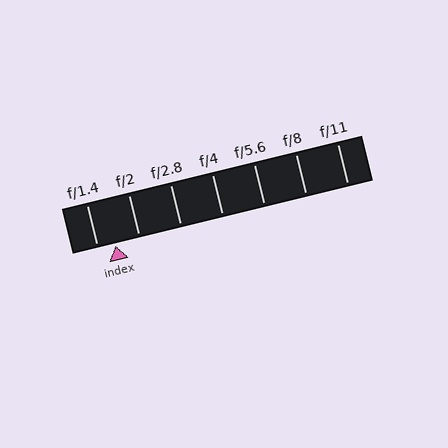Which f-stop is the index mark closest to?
The index mark is closest to f/1.4.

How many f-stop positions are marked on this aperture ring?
There are 7 f-stop positions marked.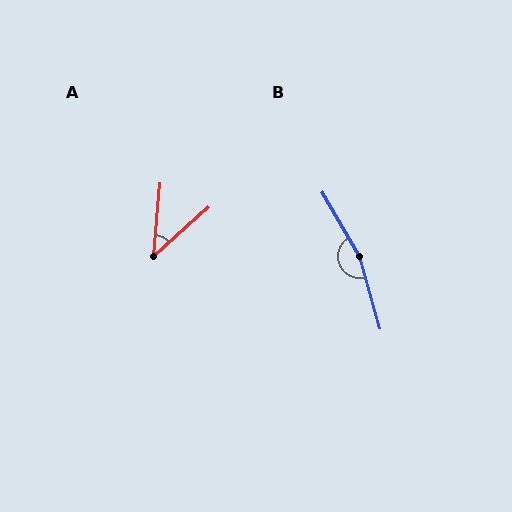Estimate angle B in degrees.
Approximately 166 degrees.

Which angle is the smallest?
A, at approximately 43 degrees.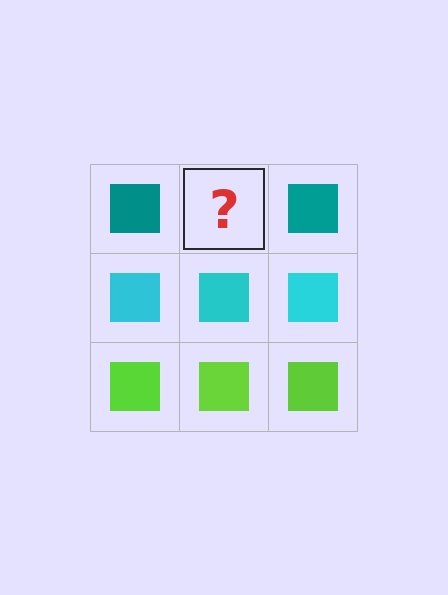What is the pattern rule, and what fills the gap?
The rule is that each row has a consistent color. The gap should be filled with a teal square.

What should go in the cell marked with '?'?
The missing cell should contain a teal square.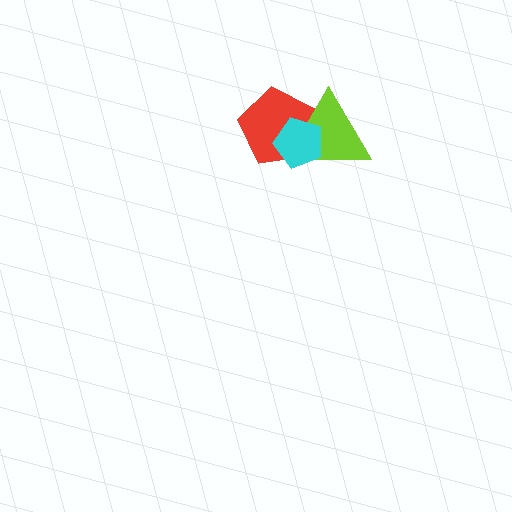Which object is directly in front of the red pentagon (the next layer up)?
The lime triangle is directly in front of the red pentagon.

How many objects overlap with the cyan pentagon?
2 objects overlap with the cyan pentagon.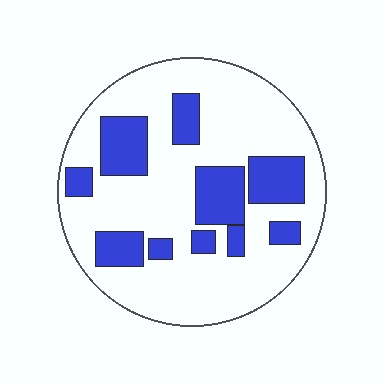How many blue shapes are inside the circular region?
10.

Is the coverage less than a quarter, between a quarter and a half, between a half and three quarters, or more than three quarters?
Between a quarter and a half.